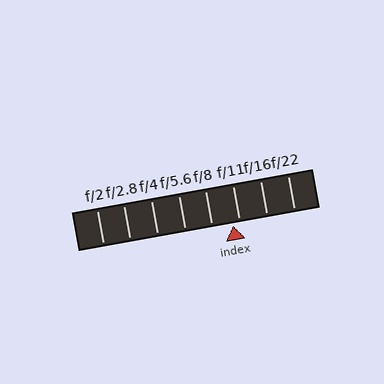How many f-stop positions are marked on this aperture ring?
There are 8 f-stop positions marked.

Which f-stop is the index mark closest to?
The index mark is closest to f/11.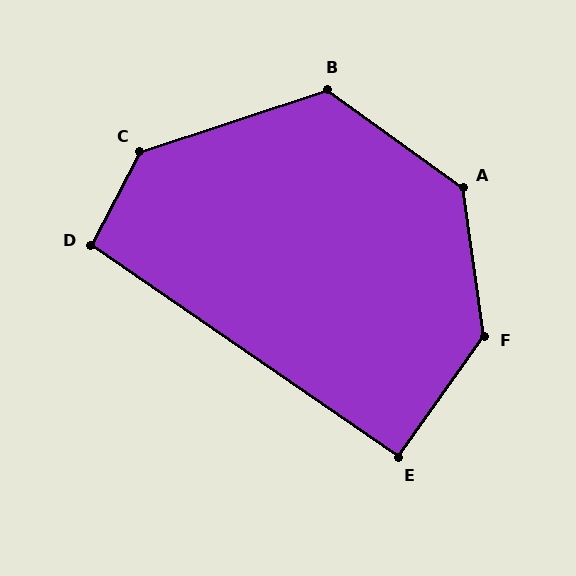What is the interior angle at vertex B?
Approximately 126 degrees (obtuse).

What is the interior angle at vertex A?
Approximately 134 degrees (obtuse).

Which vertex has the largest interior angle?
F, at approximately 137 degrees.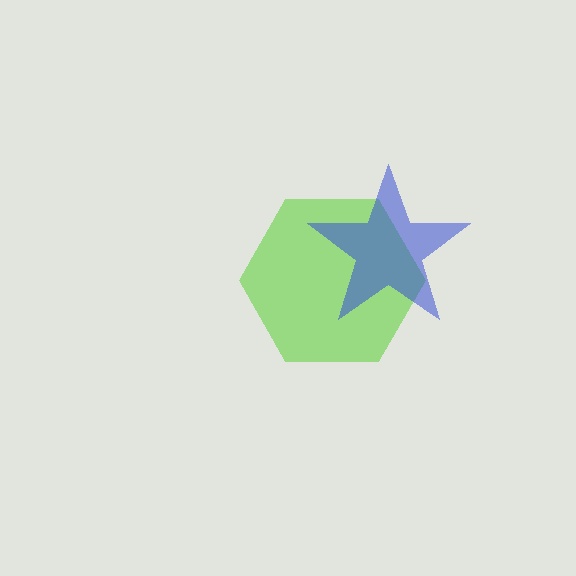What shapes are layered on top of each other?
The layered shapes are: a lime hexagon, a blue star.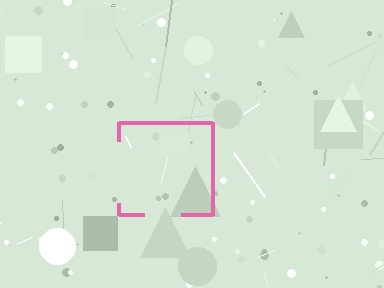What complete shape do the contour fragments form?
The contour fragments form a square.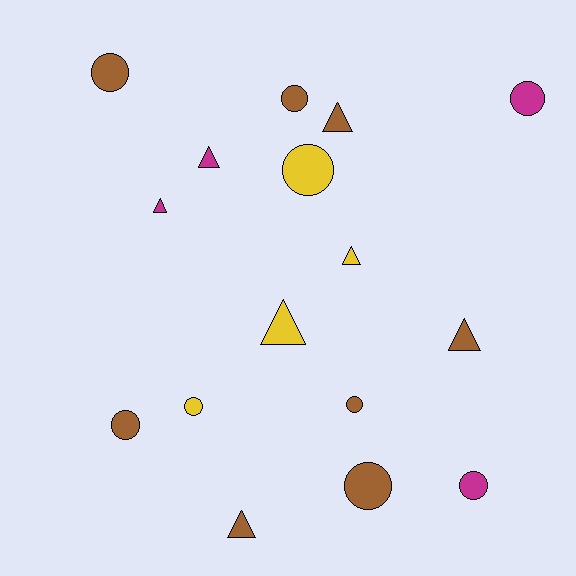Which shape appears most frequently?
Circle, with 9 objects.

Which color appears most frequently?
Brown, with 8 objects.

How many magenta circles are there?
There are 2 magenta circles.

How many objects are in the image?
There are 16 objects.